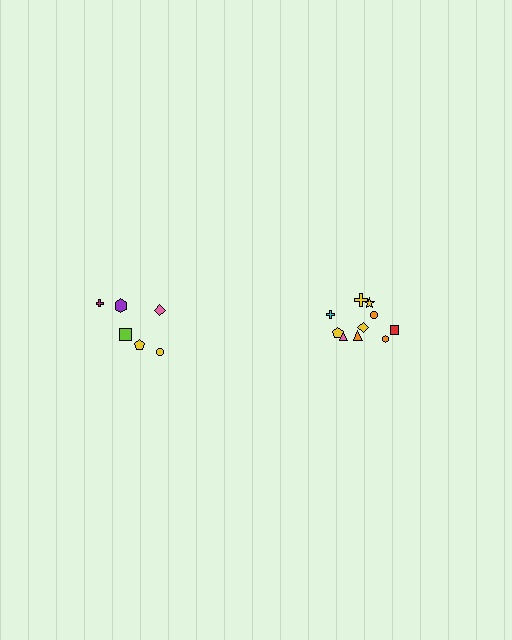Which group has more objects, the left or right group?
The right group.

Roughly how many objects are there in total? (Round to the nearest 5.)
Roughly 15 objects in total.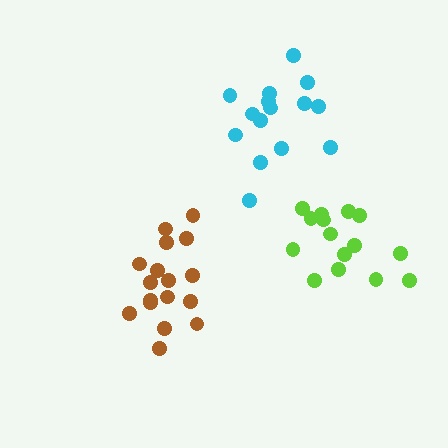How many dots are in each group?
Group 1: 17 dots, Group 2: 15 dots, Group 3: 15 dots (47 total).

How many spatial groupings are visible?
There are 3 spatial groupings.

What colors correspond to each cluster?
The clusters are colored: brown, cyan, lime.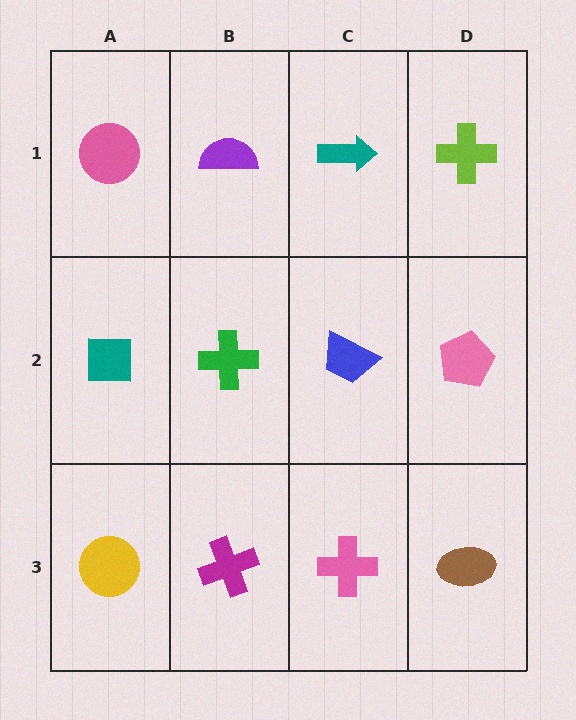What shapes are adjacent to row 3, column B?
A green cross (row 2, column B), a yellow circle (row 3, column A), a pink cross (row 3, column C).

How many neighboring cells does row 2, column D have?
3.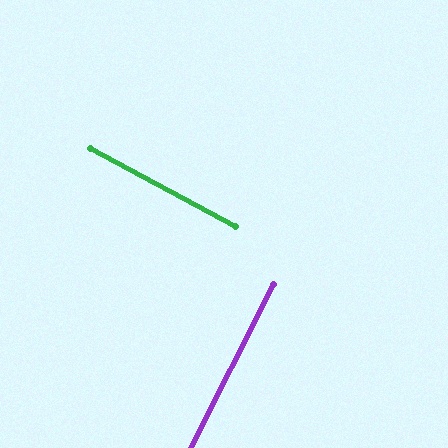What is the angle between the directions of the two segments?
Approximately 89 degrees.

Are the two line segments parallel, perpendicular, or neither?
Perpendicular — they meet at approximately 89°.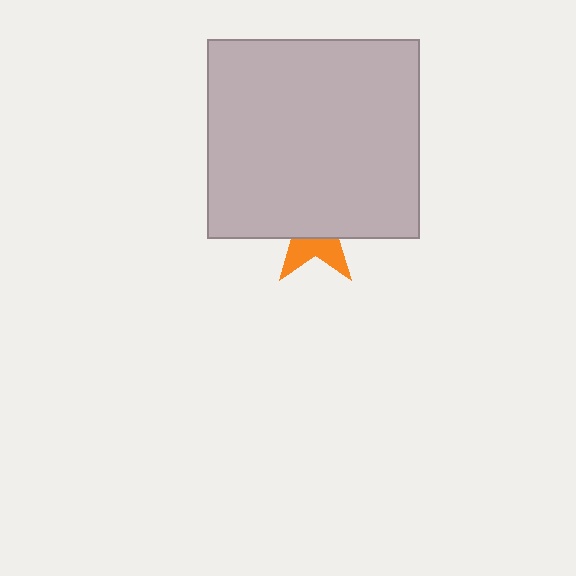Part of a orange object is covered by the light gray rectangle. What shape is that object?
It is a star.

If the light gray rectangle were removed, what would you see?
You would see the complete orange star.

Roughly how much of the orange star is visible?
A small part of it is visible (roughly 35%).